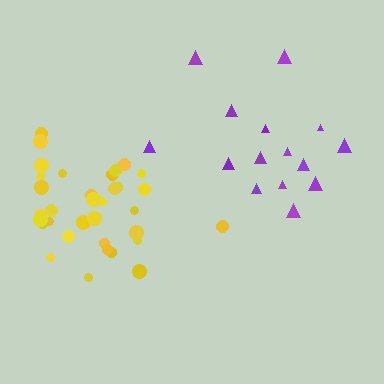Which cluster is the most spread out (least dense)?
Purple.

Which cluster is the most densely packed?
Yellow.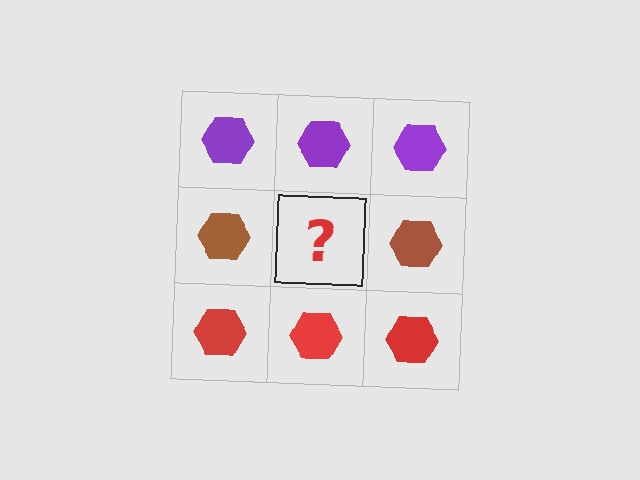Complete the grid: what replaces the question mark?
The question mark should be replaced with a brown hexagon.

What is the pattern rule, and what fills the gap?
The rule is that each row has a consistent color. The gap should be filled with a brown hexagon.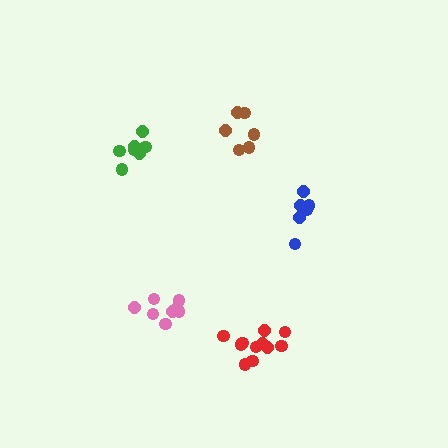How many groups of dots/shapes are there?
There are 5 groups.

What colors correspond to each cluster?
The clusters are colored: green, blue, pink, red, brown.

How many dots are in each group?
Group 1: 7 dots, Group 2: 6 dots, Group 3: 8 dots, Group 4: 11 dots, Group 5: 6 dots (38 total).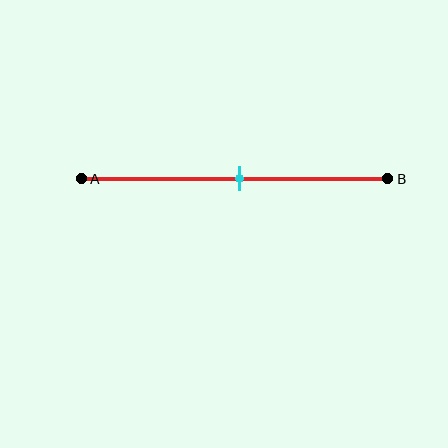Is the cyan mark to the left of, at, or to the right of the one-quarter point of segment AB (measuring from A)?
The cyan mark is to the right of the one-quarter point of segment AB.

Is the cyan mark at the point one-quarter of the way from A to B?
No, the mark is at about 50% from A, not at the 25% one-quarter point.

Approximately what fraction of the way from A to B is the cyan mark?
The cyan mark is approximately 50% of the way from A to B.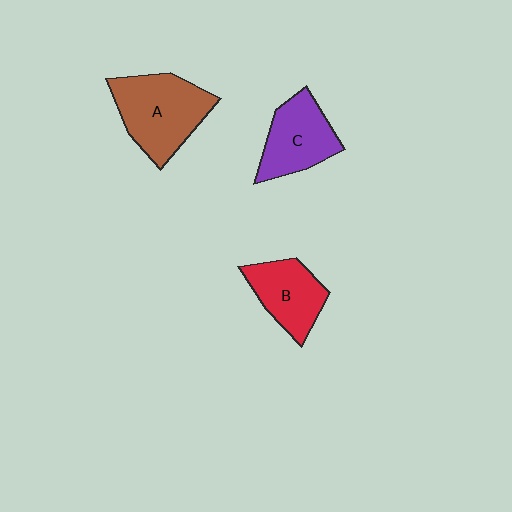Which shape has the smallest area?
Shape B (red).